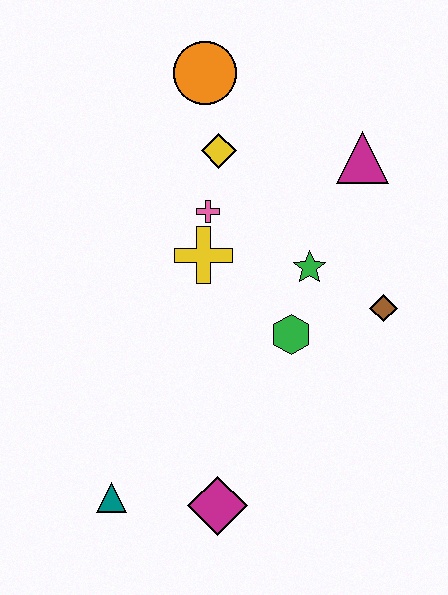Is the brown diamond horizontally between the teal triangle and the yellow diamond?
No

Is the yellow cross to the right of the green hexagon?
No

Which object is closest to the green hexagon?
The green star is closest to the green hexagon.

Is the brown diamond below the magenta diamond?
No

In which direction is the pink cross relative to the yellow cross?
The pink cross is above the yellow cross.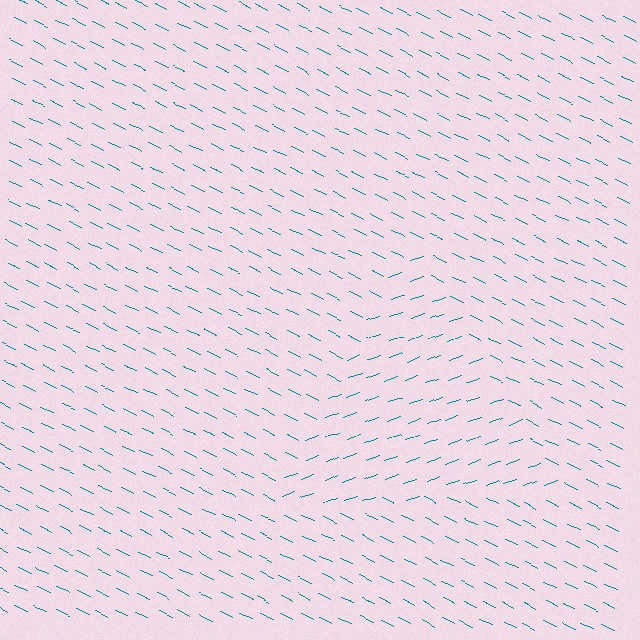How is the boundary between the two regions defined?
The boundary is defined purely by a change in line orientation (approximately 45 degrees difference). All lines are the same color and thickness.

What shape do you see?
I see a triangle.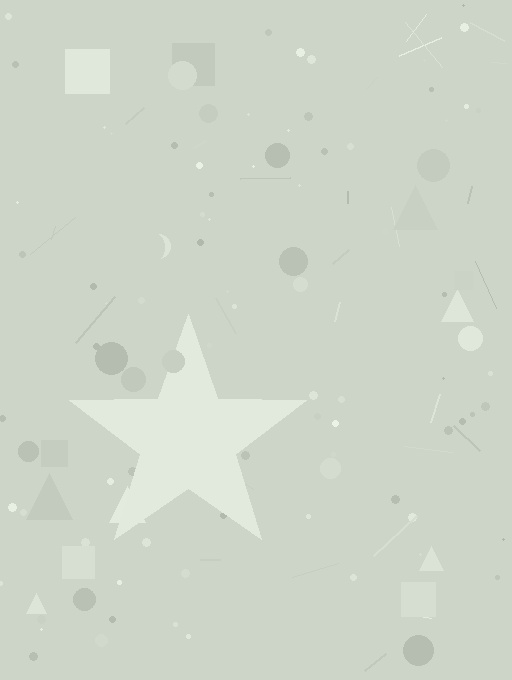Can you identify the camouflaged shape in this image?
The camouflaged shape is a star.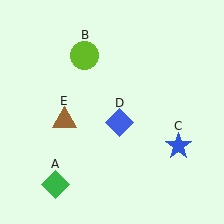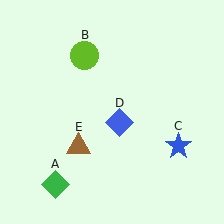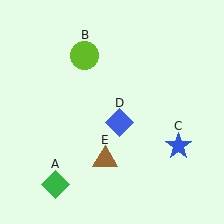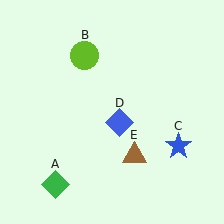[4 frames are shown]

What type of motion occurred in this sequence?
The brown triangle (object E) rotated counterclockwise around the center of the scene.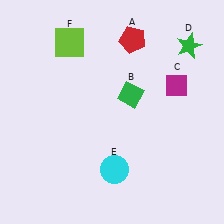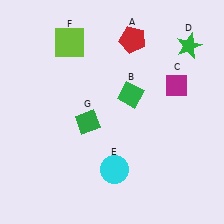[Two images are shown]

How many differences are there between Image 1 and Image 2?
There is 1 difference between the two images.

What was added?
A green diamond (G) was added in Image 2.